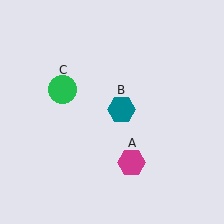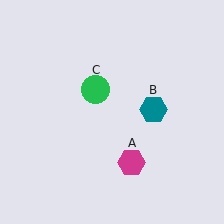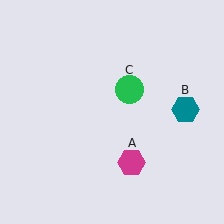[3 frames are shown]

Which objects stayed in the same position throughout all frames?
Magenta hexagon (object A) remained stationary.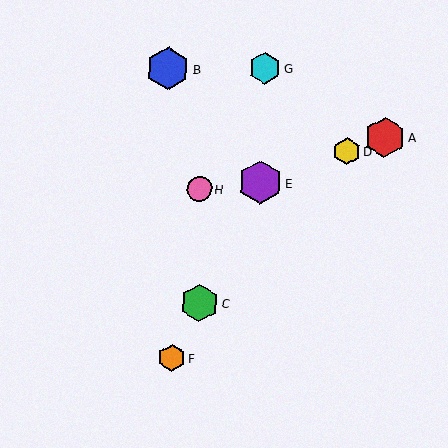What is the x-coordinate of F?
Object F is at x≈172.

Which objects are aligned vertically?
Objects E, G are aligned vertically.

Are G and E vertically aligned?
Yes, both are at x≈265.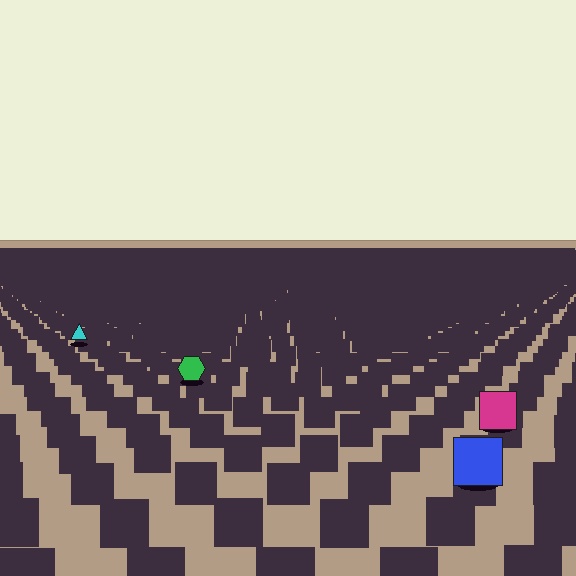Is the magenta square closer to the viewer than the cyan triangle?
Yes. The magenta square is closer — you can tell from the texture gradient: the ground texture is coarser near it.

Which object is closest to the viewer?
The blue square is closest. The texture marks near it are larger and more spread out.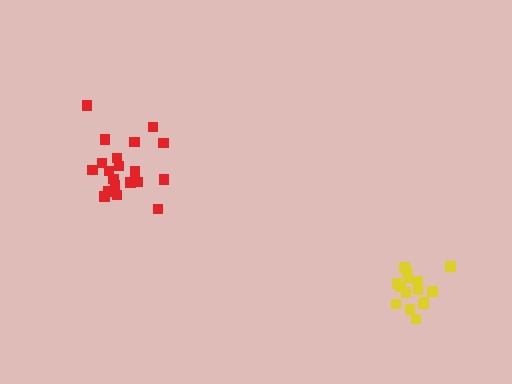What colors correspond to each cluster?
The clusters are colored: red, yellow.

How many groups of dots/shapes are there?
There are 2 groups.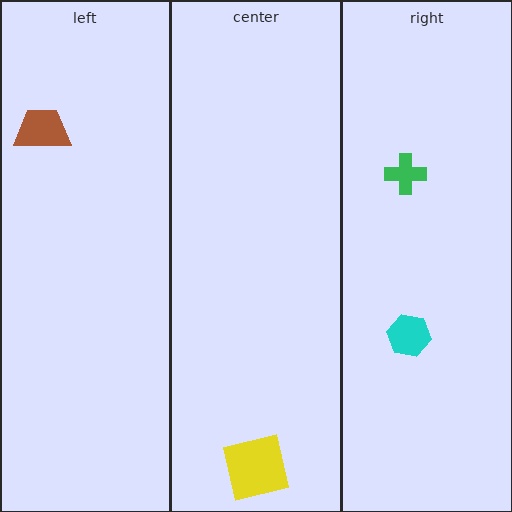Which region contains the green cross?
The right region.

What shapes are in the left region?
The brown trapezoid.